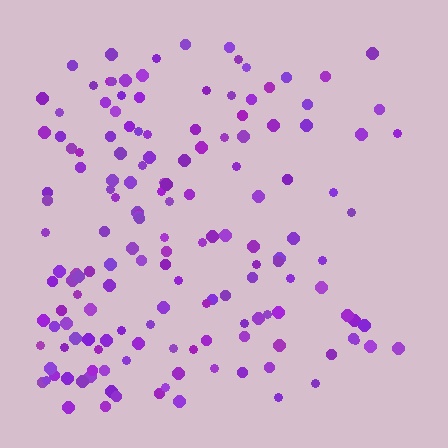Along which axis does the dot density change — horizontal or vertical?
Horizontal.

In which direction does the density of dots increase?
From right to left, with the left side densest.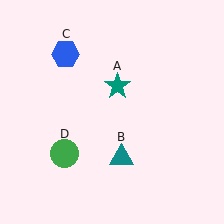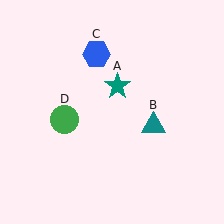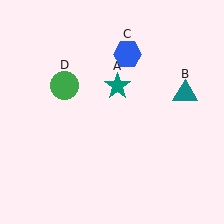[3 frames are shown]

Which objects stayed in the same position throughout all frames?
Teal star (object A) remained stationary.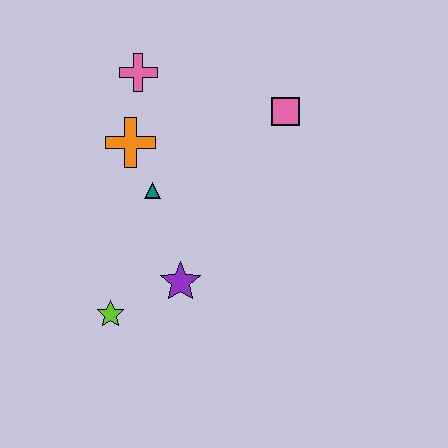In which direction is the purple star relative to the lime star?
The purple star is to the right of the lime star.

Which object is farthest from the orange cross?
The lime star is farthest from the orange cross.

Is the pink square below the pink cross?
Yes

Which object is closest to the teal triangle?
The orange cross is closest to the teal triangle.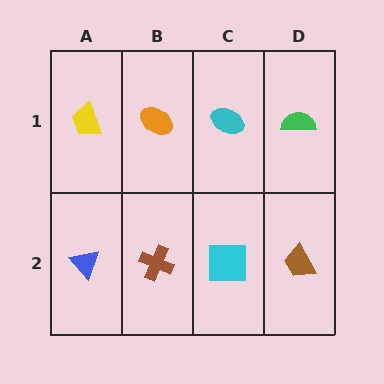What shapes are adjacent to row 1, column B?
A brown cross (row 2, column B), a yellow trapezoid (row 1, column A), a cyan ellipse (row 1, column C).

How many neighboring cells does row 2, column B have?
3.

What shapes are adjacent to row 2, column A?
A yellow trapezoid (row 1, column A), a brown cross (row 2, column B).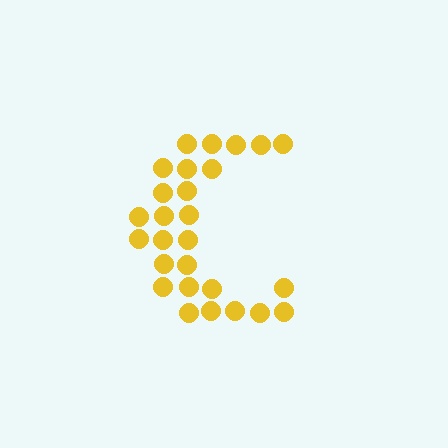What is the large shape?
The large shape is the letter C.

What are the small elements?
The small elements are circles.